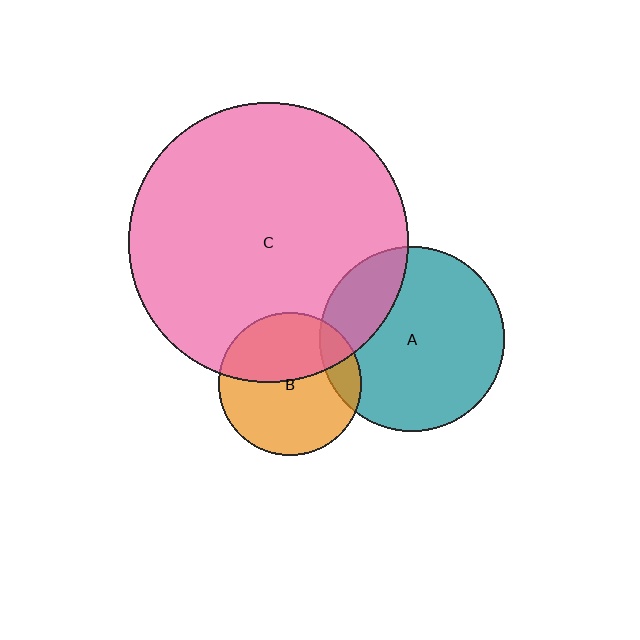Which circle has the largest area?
Circle C (pink).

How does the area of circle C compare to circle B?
Approximately 3.8 times.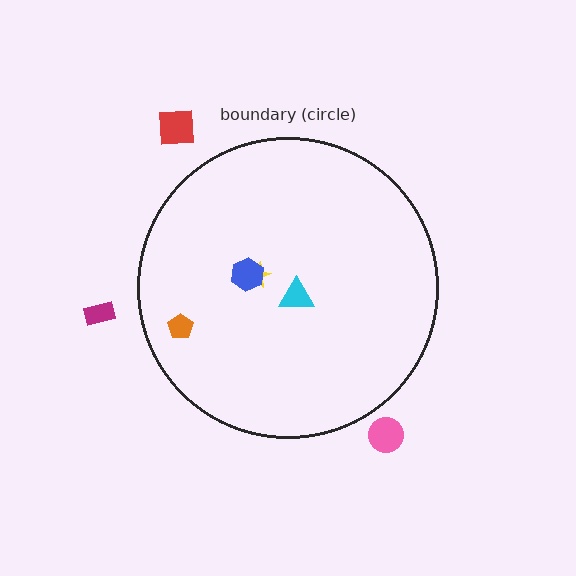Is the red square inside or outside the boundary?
Outside.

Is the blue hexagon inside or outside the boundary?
Inside.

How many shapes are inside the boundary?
4 inside, 3 outside.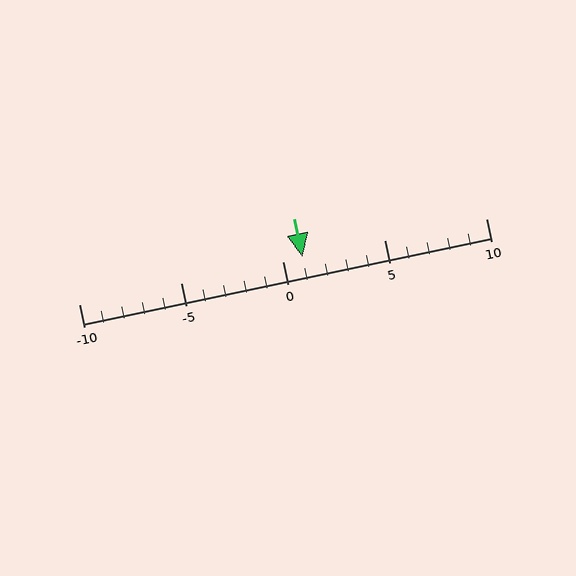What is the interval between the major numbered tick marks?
The major tick marks are spaced 5 units apart.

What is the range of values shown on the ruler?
The ruler shows values from -10 to 10.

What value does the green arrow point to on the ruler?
The green arrow points to approximately 1.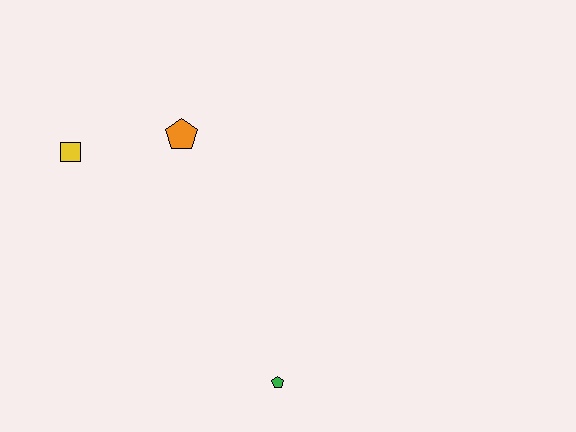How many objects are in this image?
There are 3 objects.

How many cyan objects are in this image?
There are no cyan objects.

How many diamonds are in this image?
There are no diamonds.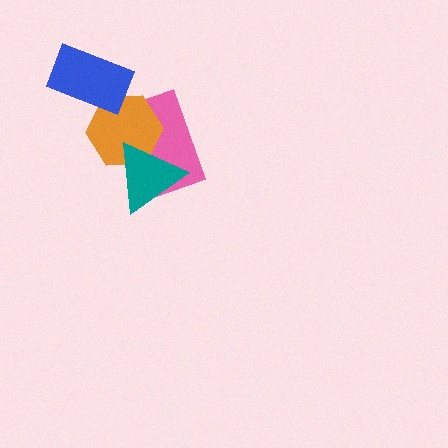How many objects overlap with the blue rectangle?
1 object overlaps with the blue rectangle.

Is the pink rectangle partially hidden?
Yes, it is partially covered by another shape.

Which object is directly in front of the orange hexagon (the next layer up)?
The blue rectangle is directly in front of the orange hexagon.